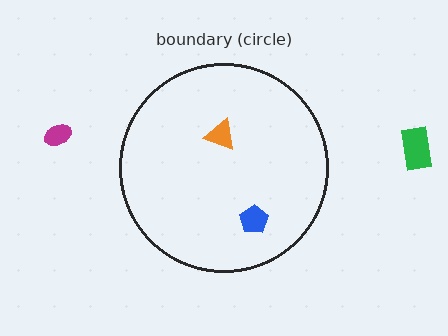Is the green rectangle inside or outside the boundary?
Outside.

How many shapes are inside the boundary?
2 inside, 2 outside.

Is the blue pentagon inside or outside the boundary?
Inside.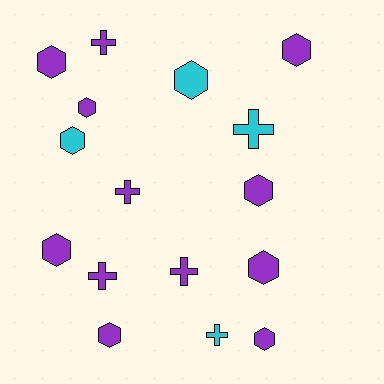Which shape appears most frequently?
Hexagon, with 10 objects.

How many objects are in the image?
There are 16 objects.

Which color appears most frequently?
Purple, with 12 objects.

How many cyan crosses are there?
There are 2 cyan crosses.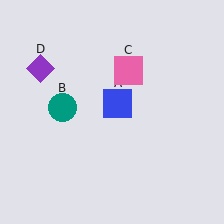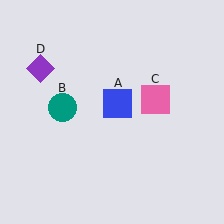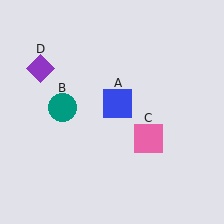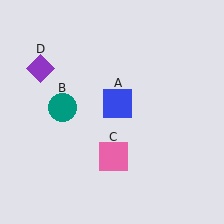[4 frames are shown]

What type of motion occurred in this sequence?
The pink square (object C) rotated clockwise around the center of the scene.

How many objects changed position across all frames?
1 object changed position: pink square (object C).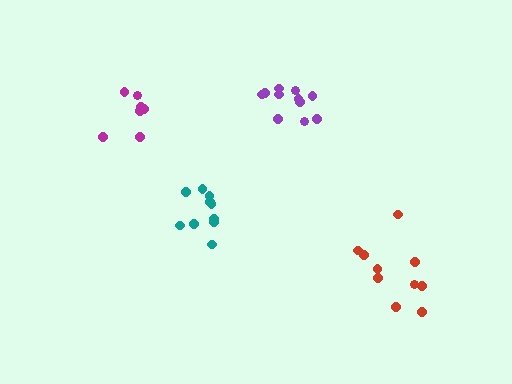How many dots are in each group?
Group 1: 11 dots, Group 2: 10 dots, Group 3: 10 dots, Group 4: 7 dots (38 total).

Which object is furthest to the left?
The magenta cluster is leftmost.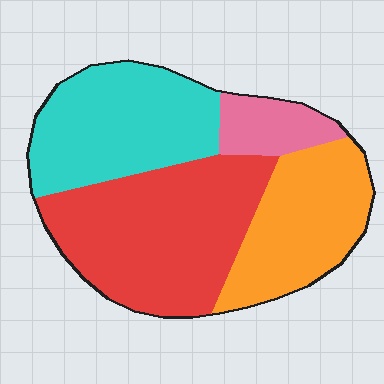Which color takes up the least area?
Pink, at roughly 10%.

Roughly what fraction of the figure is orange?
Orange covers around 25% of the figure.